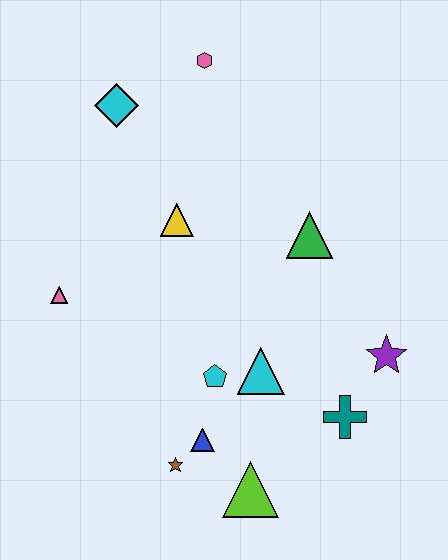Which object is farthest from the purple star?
The cyan diamond is farthest from the purple star.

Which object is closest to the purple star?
The teal cross is closest to the purple star.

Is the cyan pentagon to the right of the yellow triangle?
Yes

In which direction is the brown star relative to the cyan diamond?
The brown star is below the cyan diamond.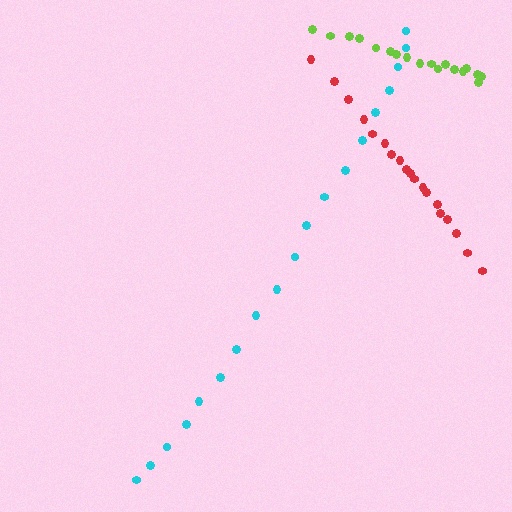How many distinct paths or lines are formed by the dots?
There are 3 distinct paths.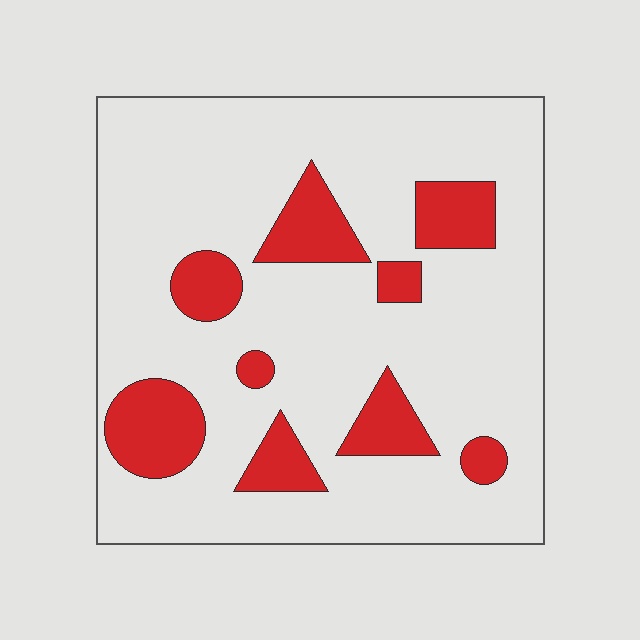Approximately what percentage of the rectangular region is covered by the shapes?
Approximately 20%.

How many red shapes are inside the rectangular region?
9.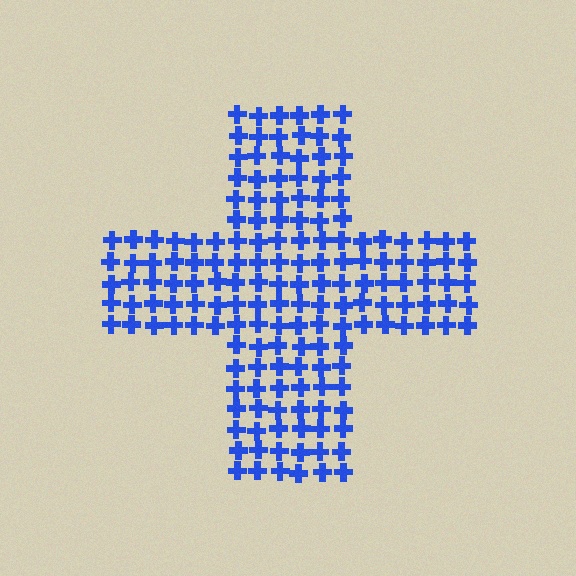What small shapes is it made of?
It is made of small crosses.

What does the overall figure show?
The overall figure shows a cross.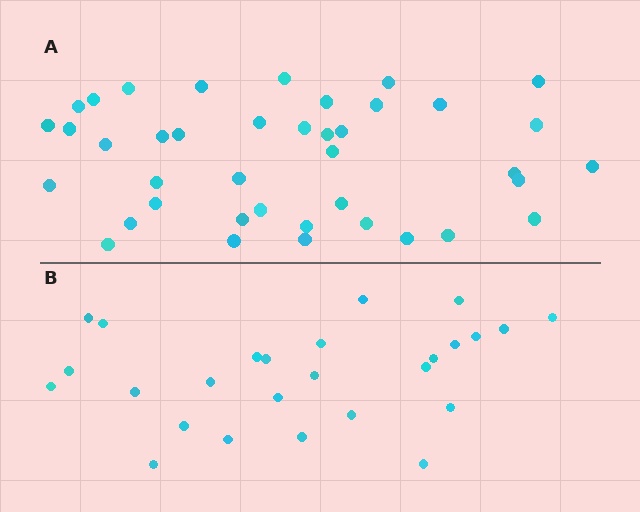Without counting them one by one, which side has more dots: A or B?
Region A (the top region) has more dots.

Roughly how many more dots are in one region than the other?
Region A has approximately 15 more dots than region B.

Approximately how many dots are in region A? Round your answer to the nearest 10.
About 40 dots.